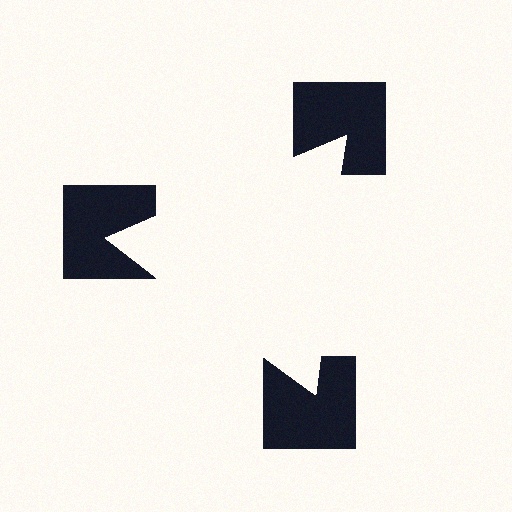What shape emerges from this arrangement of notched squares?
An illusory triangle — its edges are inferred from the aligned wedge cuts in the notched squares, not physically drawn.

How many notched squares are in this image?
There are 3 — one at each vertex of the illusory triangle.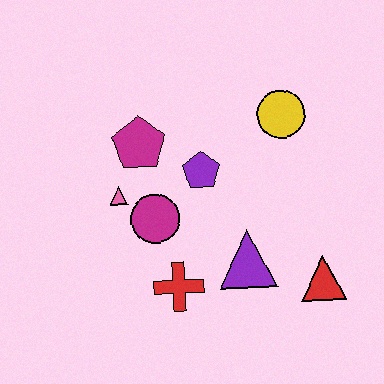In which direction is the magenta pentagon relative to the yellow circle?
The magenta pentagon is to the left of the yellow circle.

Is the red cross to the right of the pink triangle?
Yes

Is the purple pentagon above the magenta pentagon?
No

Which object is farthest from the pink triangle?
The red triangle is farthest from the pink triangle.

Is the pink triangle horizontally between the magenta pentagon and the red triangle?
No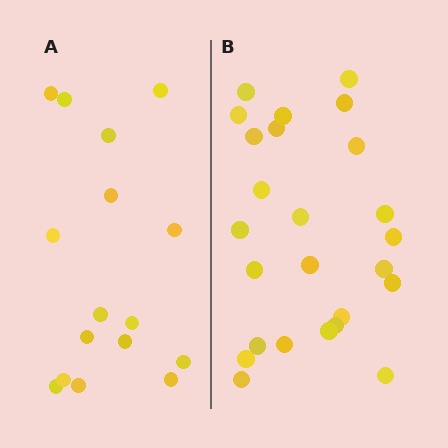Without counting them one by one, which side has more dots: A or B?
Region B (the right region) has more dots.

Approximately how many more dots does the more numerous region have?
Region B has roughly 8 or so more dots than region A.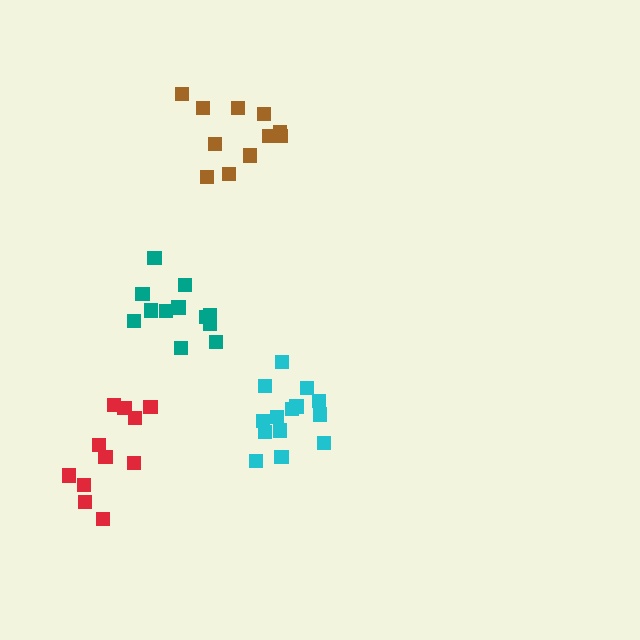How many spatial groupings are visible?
There are 4 spatial groupings.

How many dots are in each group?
Group 1: 12 dots, Group 2: 14 dots, Group 3: 11 dots, Group 4: 11 dots (48 total).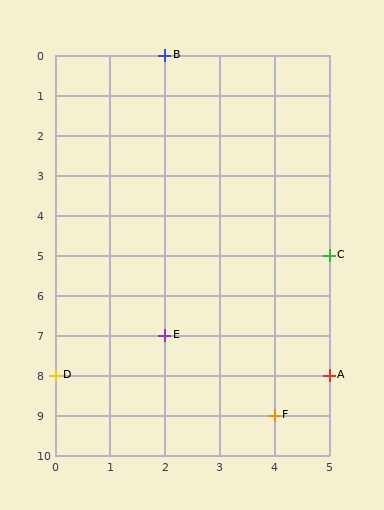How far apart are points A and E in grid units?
Points A and E are 3 columns and 1 row apart (about 3.2 grid units diagonally).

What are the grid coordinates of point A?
Point A is at grid coordinates (5, 8).